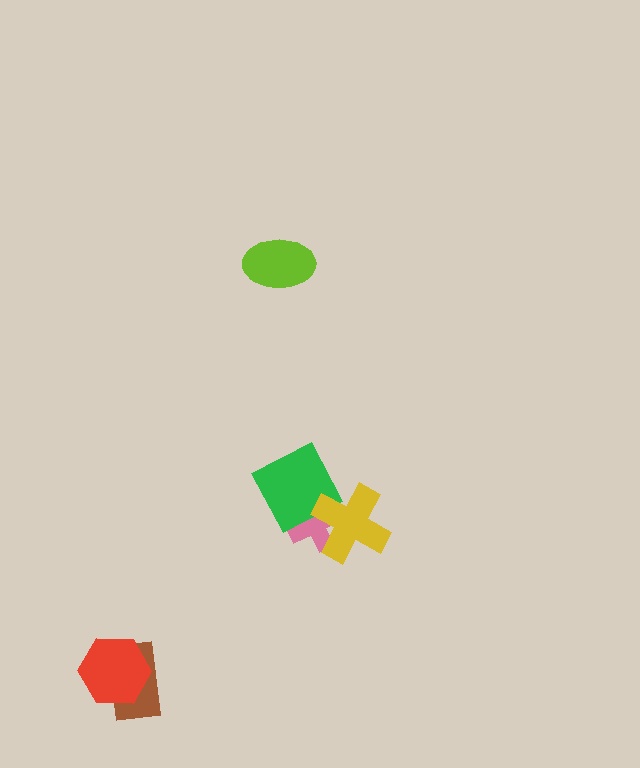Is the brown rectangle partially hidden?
Yes, it is partially covered by another shape.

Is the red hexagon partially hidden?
No, no other shape covers it.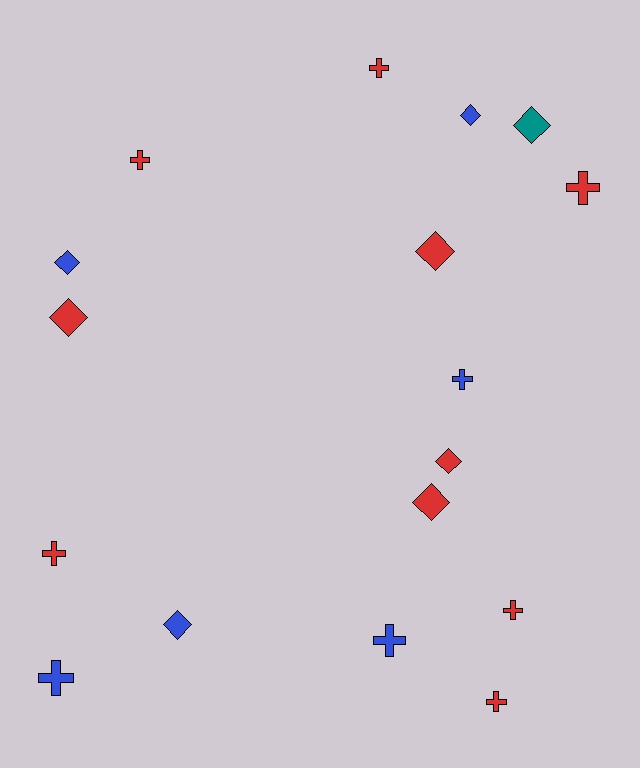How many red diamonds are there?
There are 4 red diamonds.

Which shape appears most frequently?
Cross, with 9 objects.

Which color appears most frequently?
Red, with 10 objects.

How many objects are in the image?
There are 17 objects.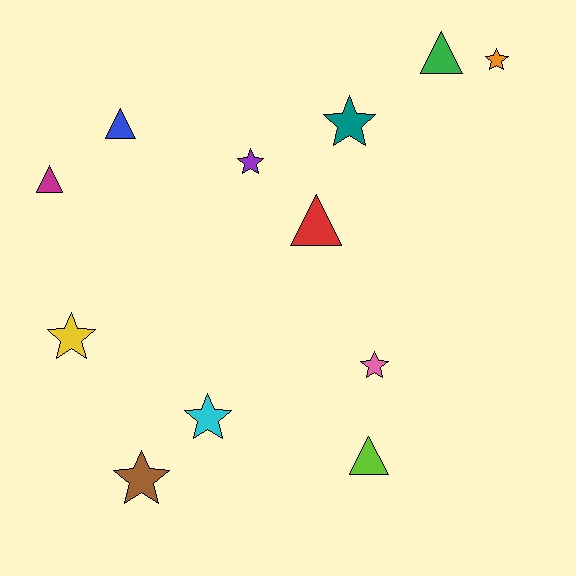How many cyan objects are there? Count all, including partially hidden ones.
There is 1 cyan object.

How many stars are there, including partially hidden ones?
There are 7 stars.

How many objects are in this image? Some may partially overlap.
There are 12 objects.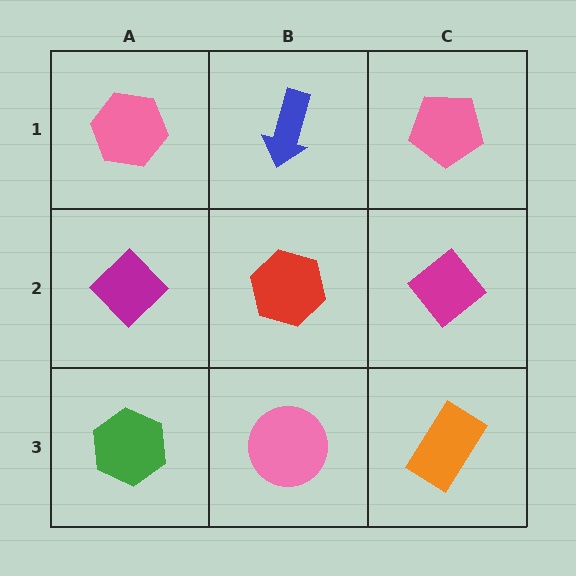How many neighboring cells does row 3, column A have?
2.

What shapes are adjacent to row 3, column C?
A magenta diamond (row 2, column C), a pink circle (row 3, column B).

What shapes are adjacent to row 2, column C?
A pink pentagon (row 1, column C), an orange rectangle (row 3, column C), a red hexagon (row 2, column B).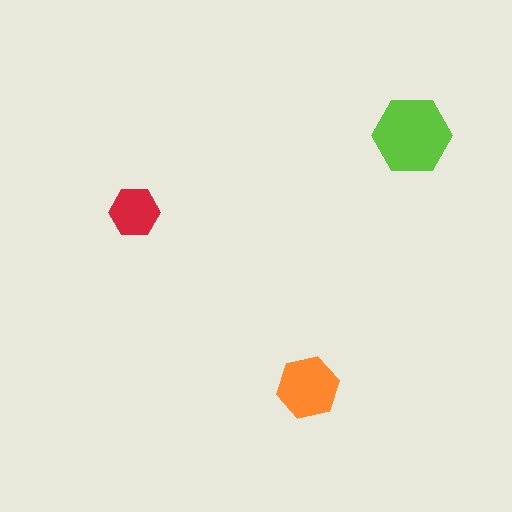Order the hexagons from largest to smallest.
the lime one, the orange one, the red one.